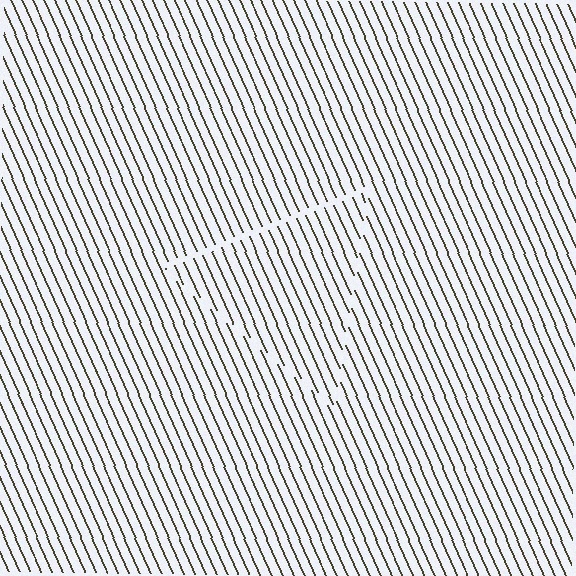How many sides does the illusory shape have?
3 sides — the line-ends trace a triangle.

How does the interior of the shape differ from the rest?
The interior of the shape contains the same grating, shifted by half a period — the contour is defined by the phase discontinuity where line-ends from the inner and outer gratings abut.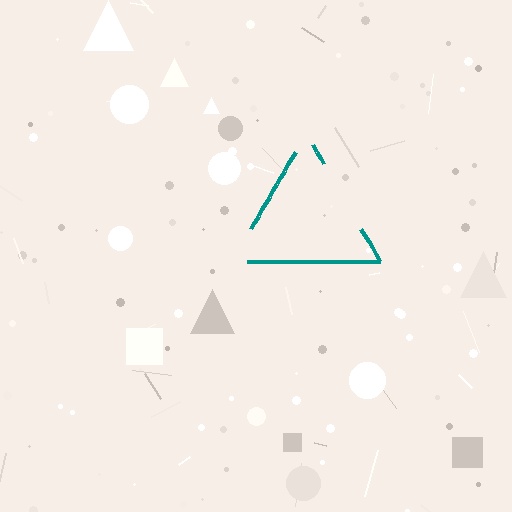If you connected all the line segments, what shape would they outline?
They would outline a triangle.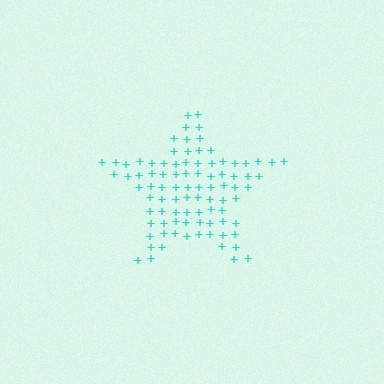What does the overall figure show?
The overall figure shows a star.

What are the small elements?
The small elements are plus signs.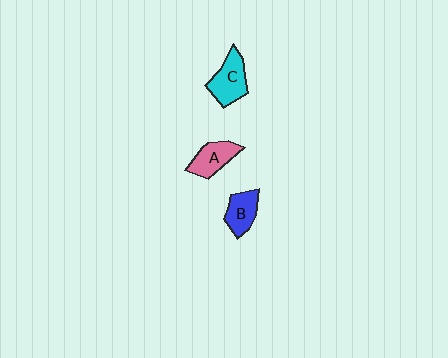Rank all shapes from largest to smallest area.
From largest to smallest: C (cyan), A (pink), B (blue).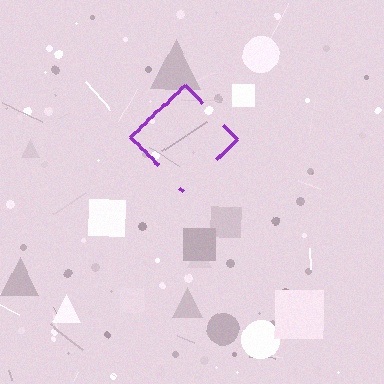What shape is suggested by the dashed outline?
The dashed outline suggests a diamond.